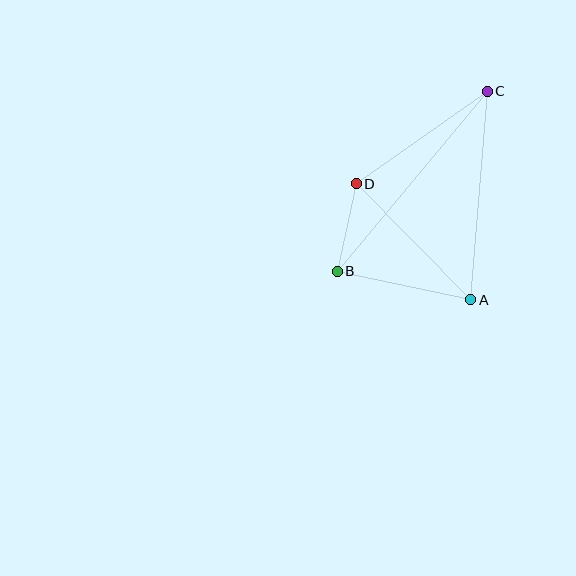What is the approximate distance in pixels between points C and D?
The distance between C and D is approximately 160 pixels.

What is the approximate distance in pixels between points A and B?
The distance between A and B is approximately 136 pixels.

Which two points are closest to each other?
Points B and D are closest to each other.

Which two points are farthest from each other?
Points B and C are farthest from each other.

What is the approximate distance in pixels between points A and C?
The distance between A and C is approximately 209 pixels.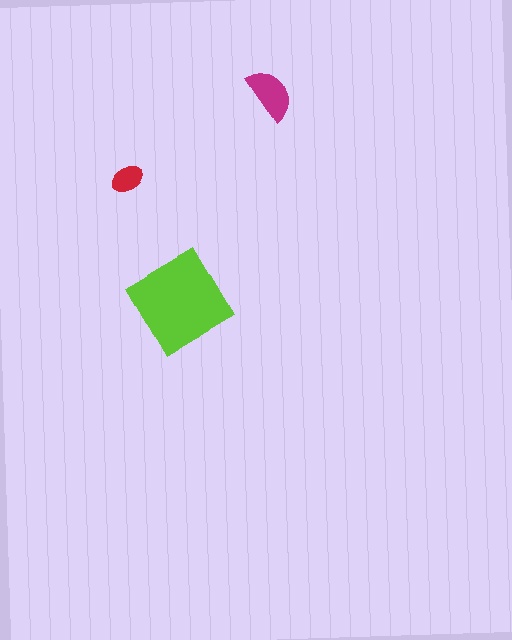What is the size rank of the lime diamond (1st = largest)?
1st.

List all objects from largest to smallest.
The lime diamond, the magenta semicircle, the red ellipse.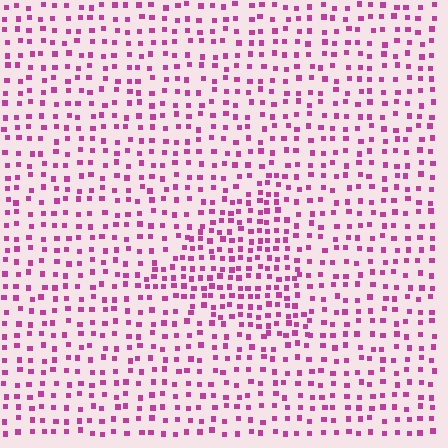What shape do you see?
I see a triangle.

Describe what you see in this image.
The image contains small magenta elements arranged at two different densities. A triangle-shaped region is visible where the elements are more densely packed than the surrounding area.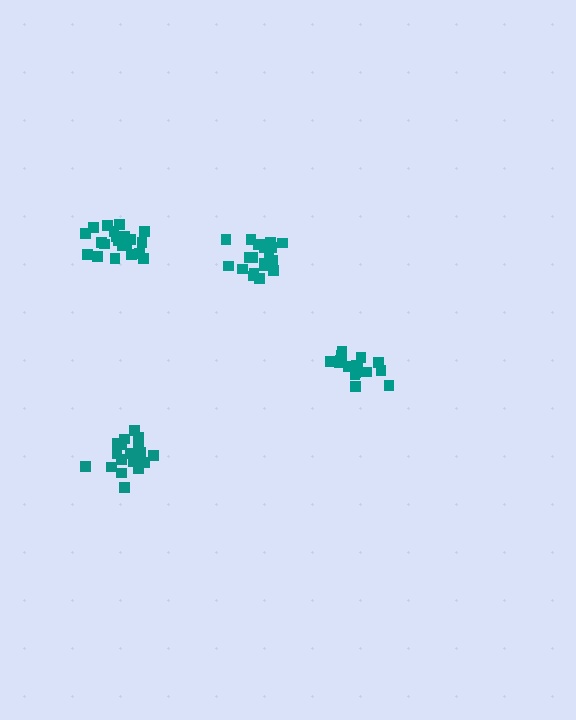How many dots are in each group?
Group 1: 16 dots, Group 2: 21 dots, Group 3: 18 dots, Group 4: 20 dots (75 total).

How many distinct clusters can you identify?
There are 4 distinct clusters.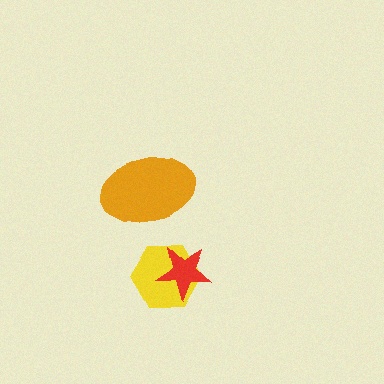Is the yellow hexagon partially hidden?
Yes, it is partially covered by another shape.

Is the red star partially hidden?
No, no other shape covers it.